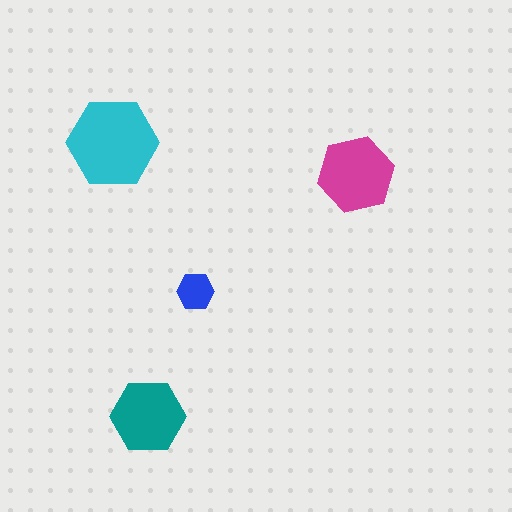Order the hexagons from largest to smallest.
the cyan one, the magenta one, the teal one, the blue one.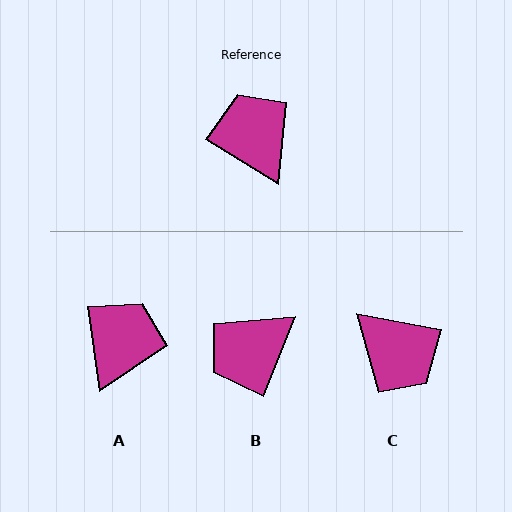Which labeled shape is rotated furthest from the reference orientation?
C, about 159 degrees away.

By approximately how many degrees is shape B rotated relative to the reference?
Approximately 100 degrees counter-clockwise.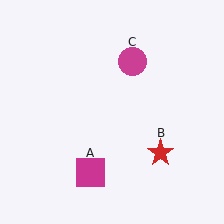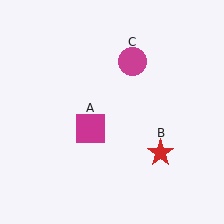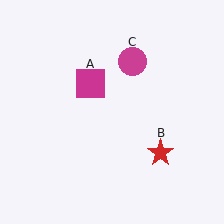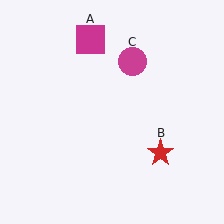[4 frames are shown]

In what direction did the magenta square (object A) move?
The magenta square (object A) moved up.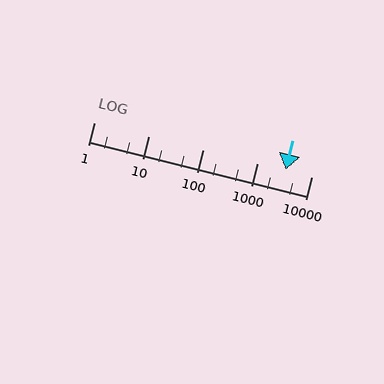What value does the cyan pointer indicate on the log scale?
The pointer indicates approximately 3400.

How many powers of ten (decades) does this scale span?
The scale spans 4 decades, from 1 to 10000.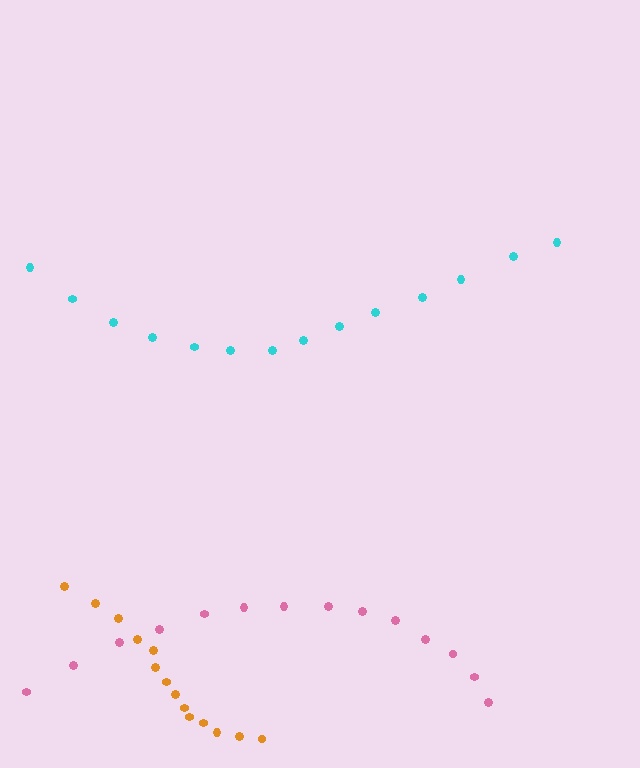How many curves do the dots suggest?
There are 3 distinct paths.